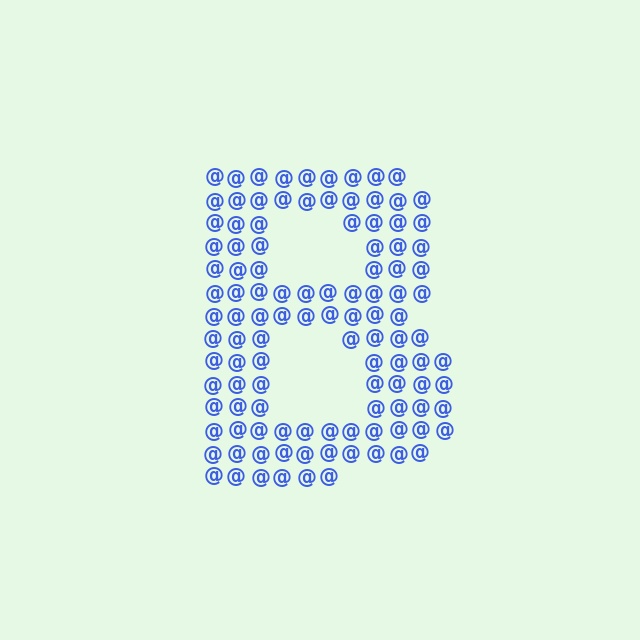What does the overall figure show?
The overall figure shows the letter B.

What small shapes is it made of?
It is made of small at signs.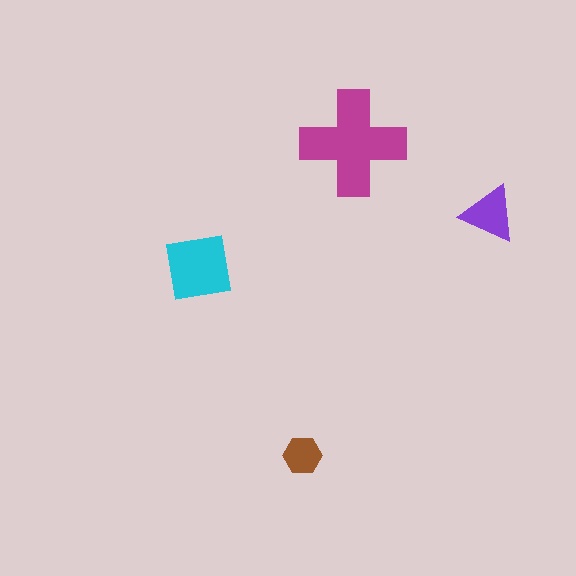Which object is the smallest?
The brown hexagon.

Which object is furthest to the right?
The purple triangle is rightmost.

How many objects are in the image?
There are 4 objects in the image.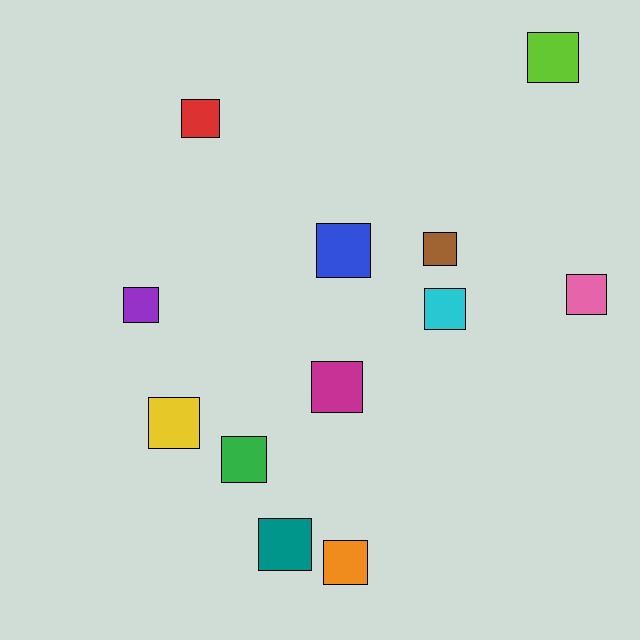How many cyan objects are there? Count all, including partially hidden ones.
There is 1 cyan object.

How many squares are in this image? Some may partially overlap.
There are 12 squares.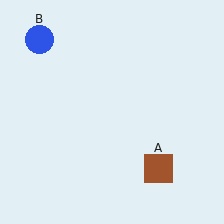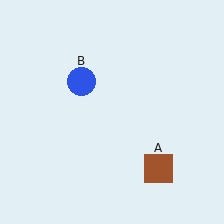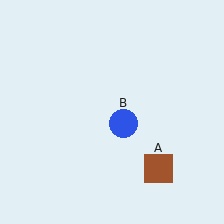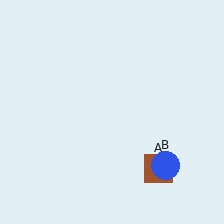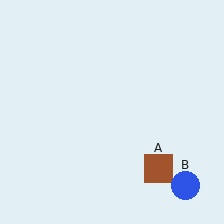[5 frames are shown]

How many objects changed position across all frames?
1 object changed position: blue circle (object B).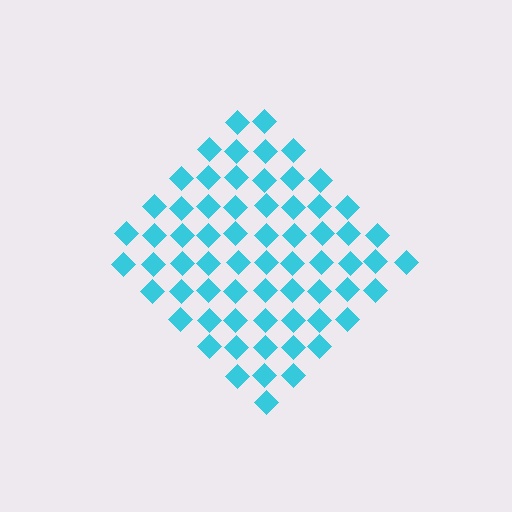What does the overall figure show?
The overall figure shows a diamond.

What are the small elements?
The small elements are diamonds.